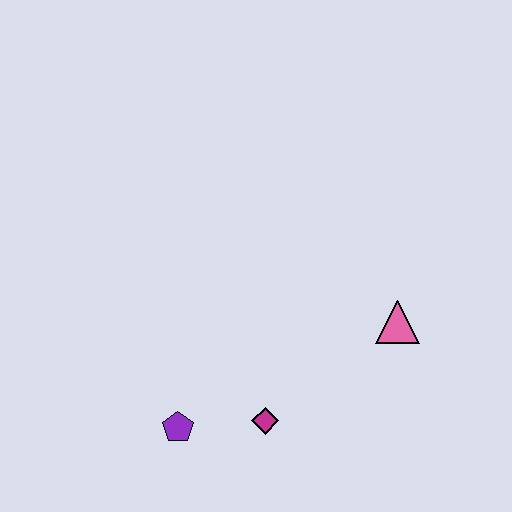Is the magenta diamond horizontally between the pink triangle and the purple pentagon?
Yes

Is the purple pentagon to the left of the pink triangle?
Yes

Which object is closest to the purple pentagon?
The magenta diamond is closest to the purple pentagon.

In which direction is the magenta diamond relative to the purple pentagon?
The magenta diamond is to the right of the purple pentagon.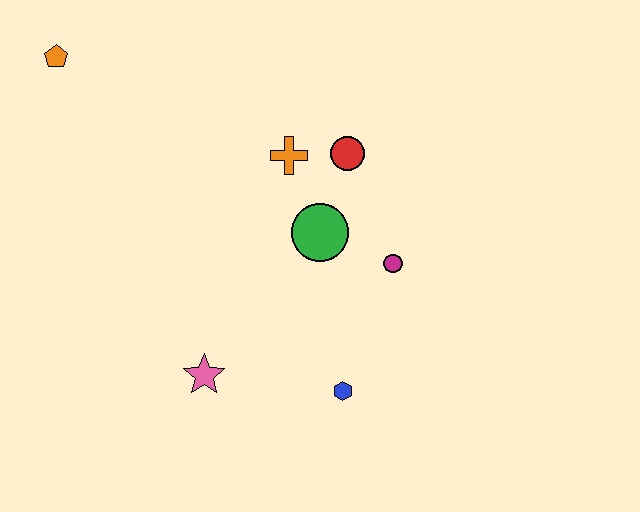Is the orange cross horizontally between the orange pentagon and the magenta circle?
Yes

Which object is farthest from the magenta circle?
The orange pentagon is farthest from the magenta circle.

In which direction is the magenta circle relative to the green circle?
The magenta circle is to the right of the green circle.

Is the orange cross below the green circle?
No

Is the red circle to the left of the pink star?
No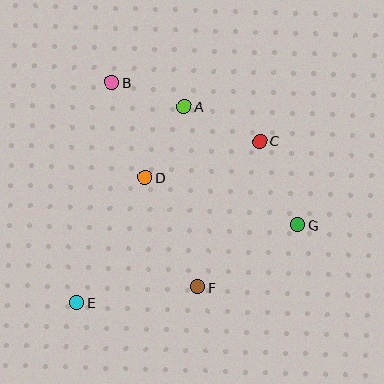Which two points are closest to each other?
Points A and B are closest to each other.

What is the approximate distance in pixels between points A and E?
The distance between A and E is approximately 223 pixels.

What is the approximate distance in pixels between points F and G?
The distance between F and G is approximately 117 pixels.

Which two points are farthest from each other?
Points C and E are farthest from each other.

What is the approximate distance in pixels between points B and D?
The distance between B and D is approximately 101 pixels.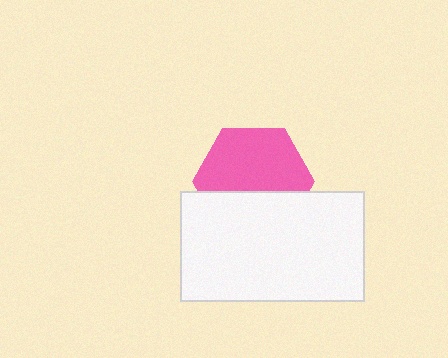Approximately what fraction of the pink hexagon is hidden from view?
Roughly 38% of the pink hexagon is hidden behind the white rectangle.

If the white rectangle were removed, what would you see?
You would see the complete pink hexagon.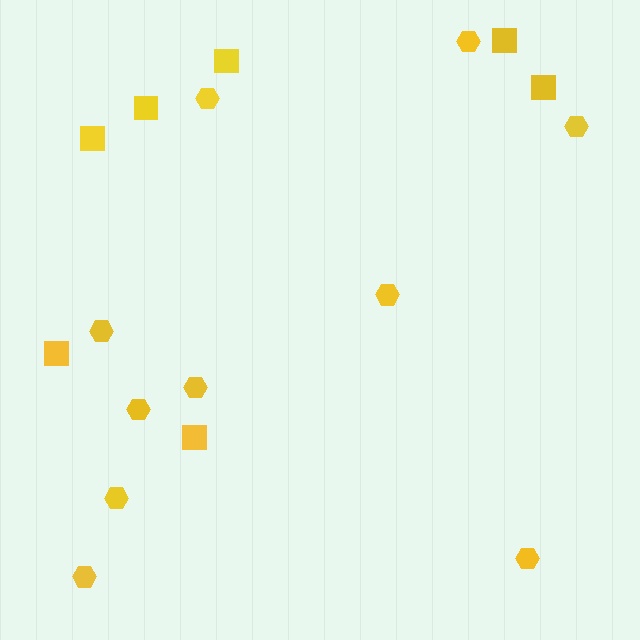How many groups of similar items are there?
There are 2 groups: one group of squares (7) and one group of hexagons (10).